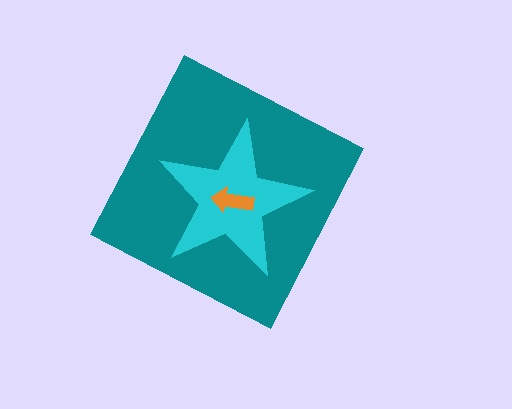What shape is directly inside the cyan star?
The orange arrow.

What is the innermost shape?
The orange arrow.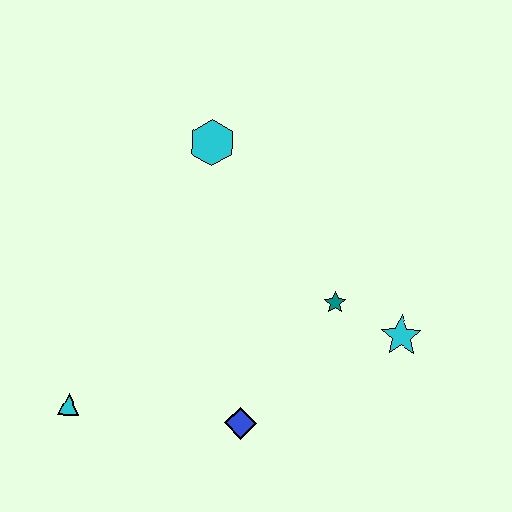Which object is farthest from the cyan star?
The cyan triangle is farthest from the cyan star.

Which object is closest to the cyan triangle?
The blue diamond is closest to the cyan triangle.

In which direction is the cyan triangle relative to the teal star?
The cyan triangle is to the left of the teal star.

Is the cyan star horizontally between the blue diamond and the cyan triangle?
No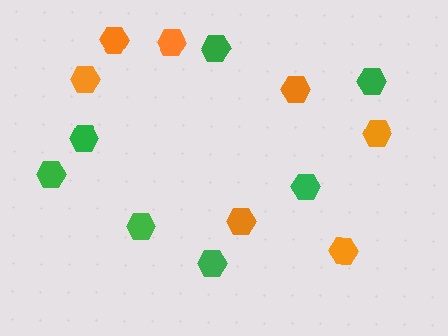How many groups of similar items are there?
There are 2 groups: one group of orange hexagons (7) and one group of green hexagons (7).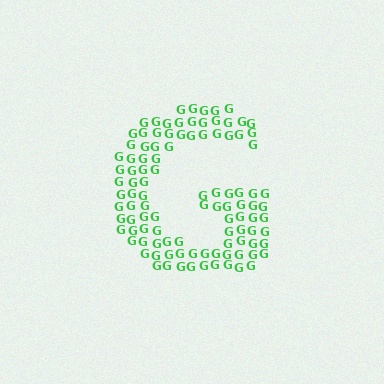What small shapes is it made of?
It is made of small letter G's.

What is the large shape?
The large shape is the letter G.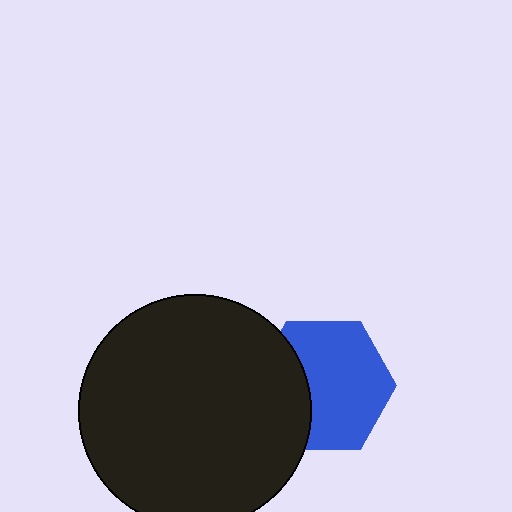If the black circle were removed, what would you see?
You would see the complete blue hexagon.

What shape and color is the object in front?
The object in front is a black circle.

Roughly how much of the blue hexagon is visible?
Most of it is visible (roughly 68%).